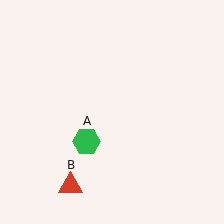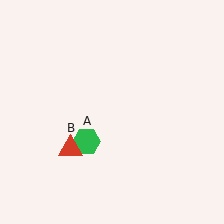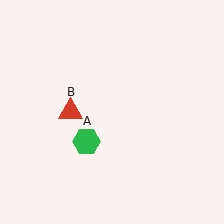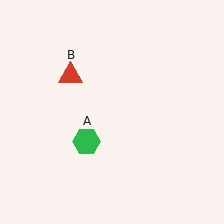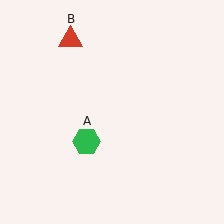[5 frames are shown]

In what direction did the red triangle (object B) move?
The red triangle (object B) moved up.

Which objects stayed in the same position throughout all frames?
Green hexagon (object A) remained stationary.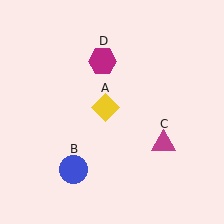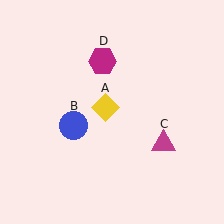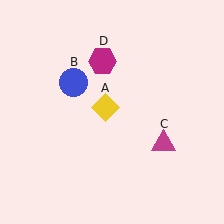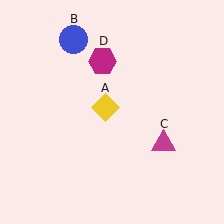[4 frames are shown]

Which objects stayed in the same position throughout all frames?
Yellow diamond (object A) and magenta triangle (object C) and magenta hexagon (object D) remained stationary.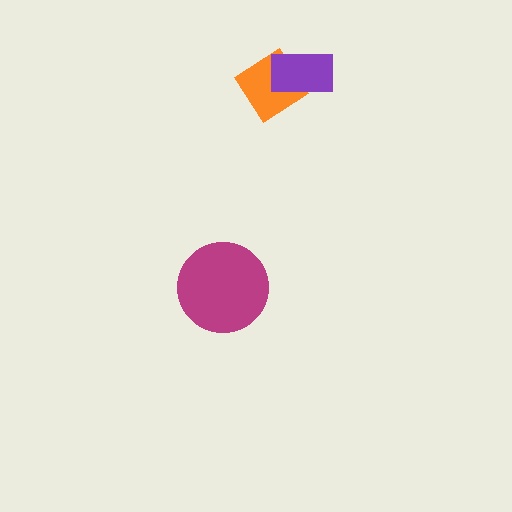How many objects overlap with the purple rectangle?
1 object overlaps with the purple rectangle.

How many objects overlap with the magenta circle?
0 objects overlap with the magenta circle.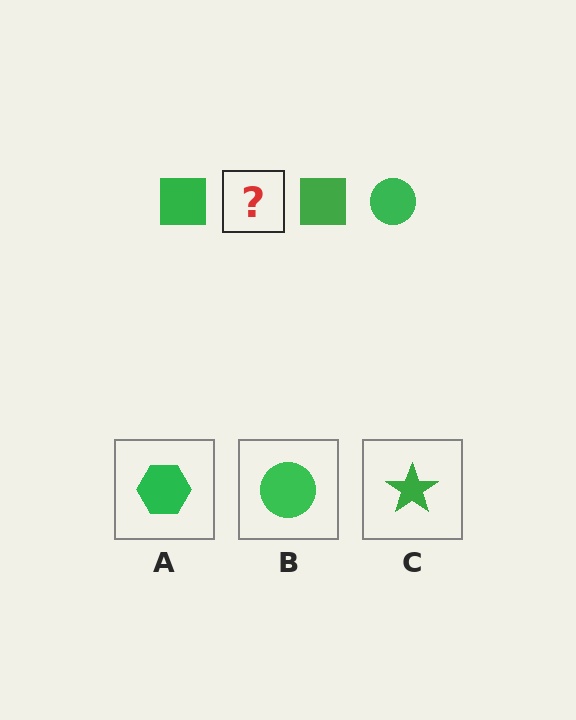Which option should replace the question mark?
Option B.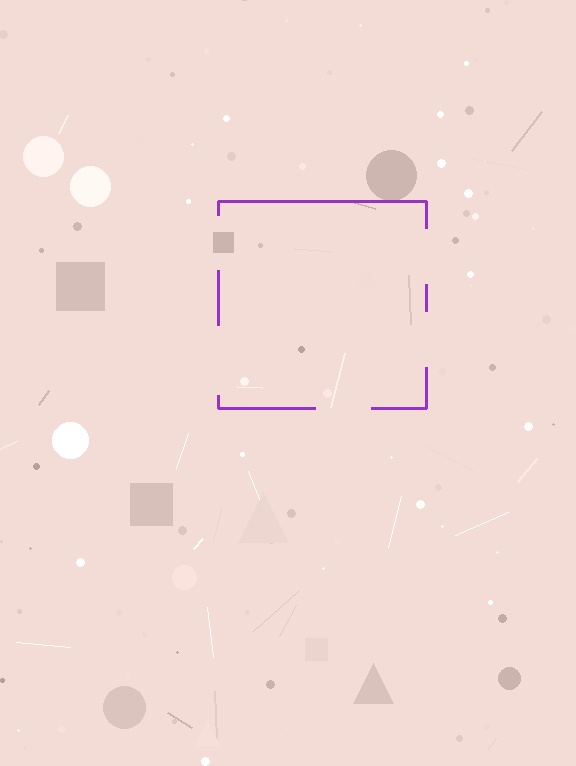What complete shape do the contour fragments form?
The contour fragments form a square.